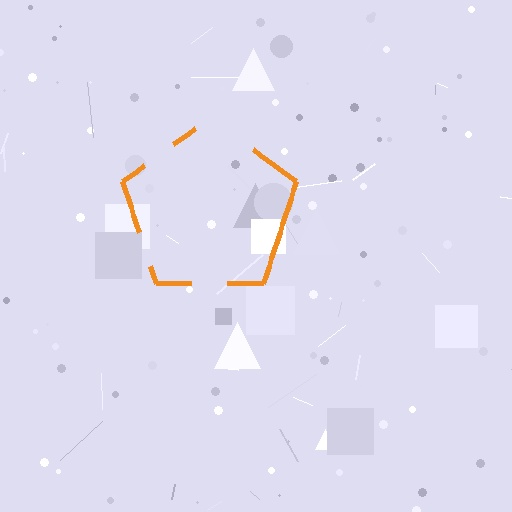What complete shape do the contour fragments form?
The contour fragments form a pentagon.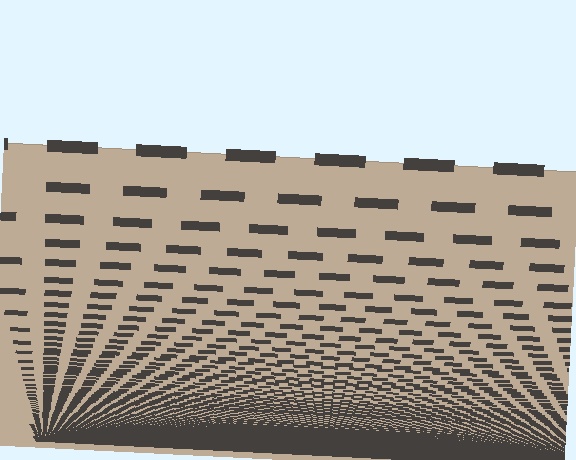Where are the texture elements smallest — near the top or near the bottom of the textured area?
Near the bottom.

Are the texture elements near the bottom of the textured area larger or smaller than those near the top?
Smaller. The gradient is inverted — elements near the bottom are smaller and denser.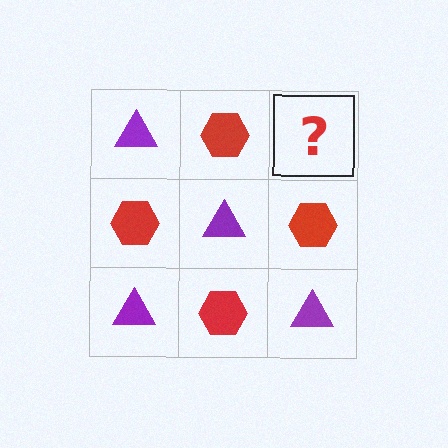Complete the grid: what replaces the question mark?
The question mark should be replaced with a purple triangle.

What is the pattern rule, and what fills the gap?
The rule is that it alternates purple triangle and red hexagon in a checkerboard pattern. The gap should be filled with a purple triangle.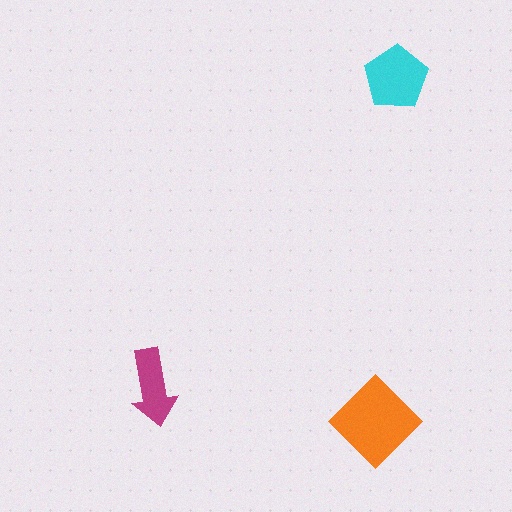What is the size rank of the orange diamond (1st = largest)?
1st.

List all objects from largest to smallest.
The orange diamond, the cyan pentagon, the magenta arrow.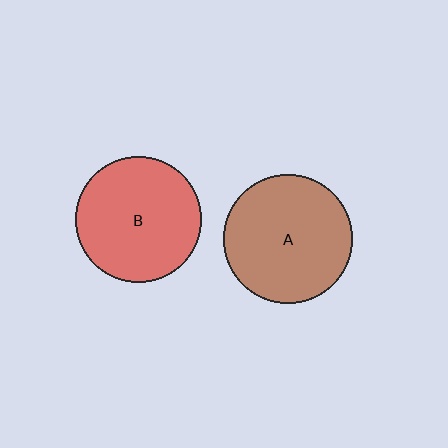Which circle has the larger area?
Circle A (brown).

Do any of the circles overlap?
No, none of the circles overlap.